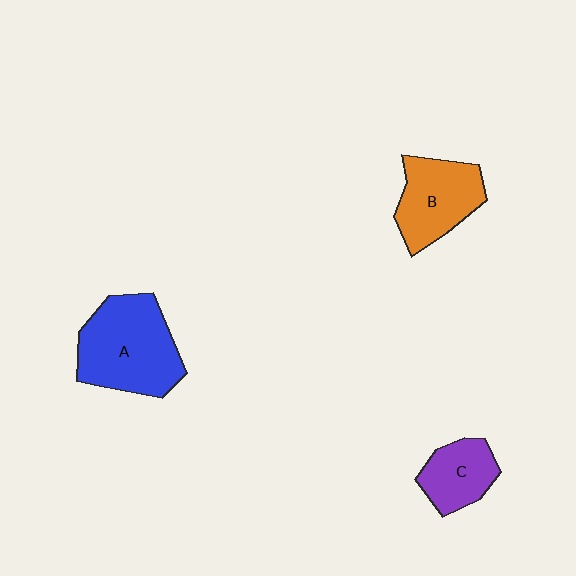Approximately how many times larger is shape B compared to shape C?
Approximately 1.4 times.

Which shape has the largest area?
Shape A (blue).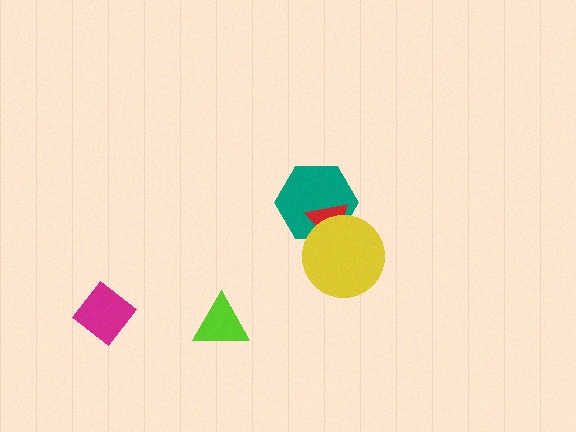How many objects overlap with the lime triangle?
0 objects overlap with the lime triangle.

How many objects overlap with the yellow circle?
2 objects overlap with the yellow circle.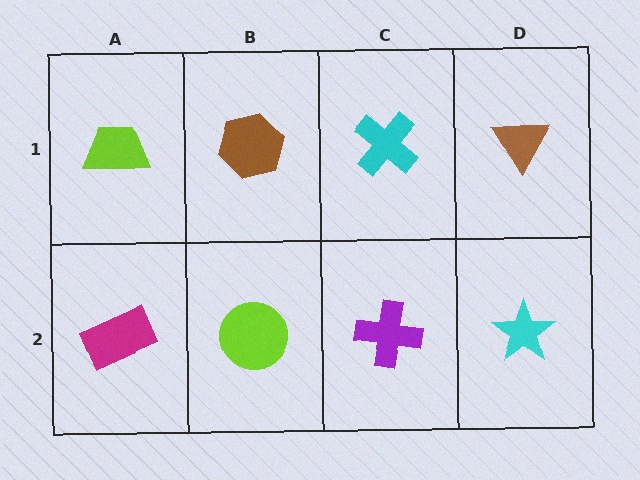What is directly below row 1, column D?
A cyan star.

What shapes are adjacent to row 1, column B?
A lime circle (row 2, column B), a lime trapezoid (row 1, column A), a cyan cross (row 1, column C).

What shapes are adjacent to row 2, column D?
A brown triangle (row 1, column D), a purple cross (row 2, column C).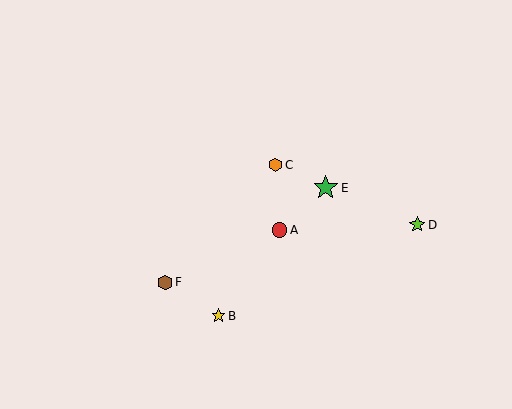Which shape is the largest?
The green star (labeled E) is the largest.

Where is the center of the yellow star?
The center of the yellow star is at (218, 316).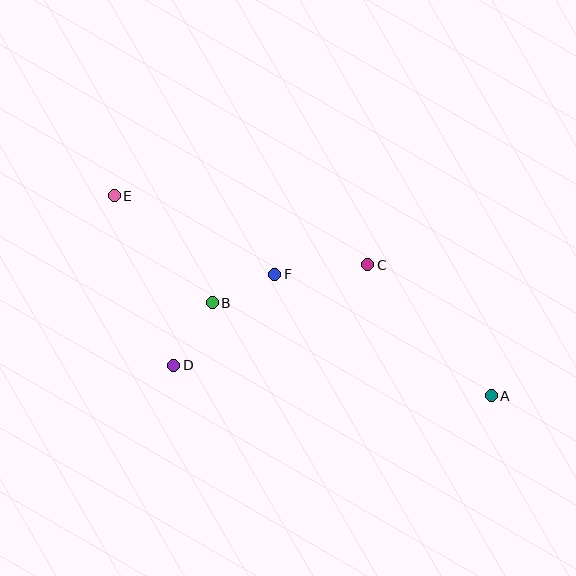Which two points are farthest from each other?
Points A and E are farthest from each other.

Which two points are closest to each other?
Points B and F are closest to each other.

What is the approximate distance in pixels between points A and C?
The distance between A and C is approximately 180 pixels.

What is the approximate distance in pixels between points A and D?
The distance between A and D is approximately 319 pixels.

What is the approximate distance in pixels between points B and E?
The distance between B and E is approximately 145 pixels.